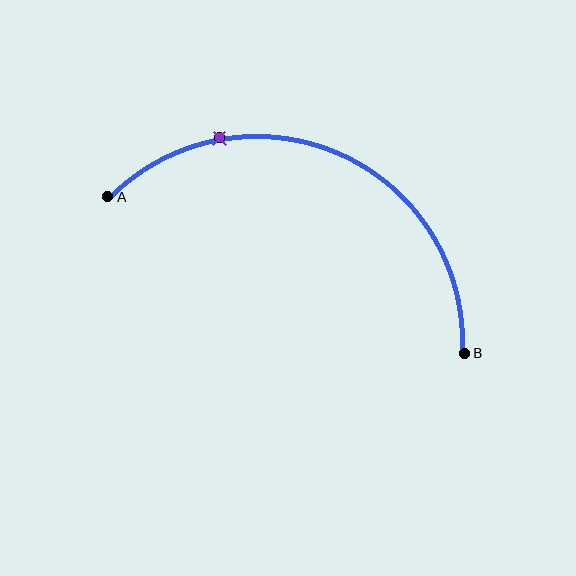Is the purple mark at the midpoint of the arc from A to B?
No. The purple mark lies on the arc but is closer to endpoint A. The arc midpoint would be at the point on the curve equidistant along the arc from both A and B.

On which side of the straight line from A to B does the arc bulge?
The arc bulges above the straight line connecting A and B.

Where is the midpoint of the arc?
The arc midpoint is the point on the curve farthest from the straight line joining A and B. It sits above that line.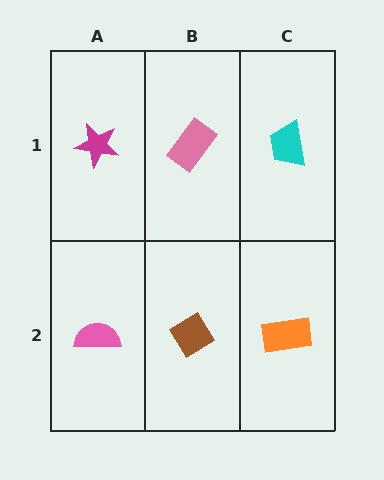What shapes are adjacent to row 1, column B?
A brown diamond (row 2, column B), a magenta star (row 1, column A), a cyan trapezoid (row 1, column C).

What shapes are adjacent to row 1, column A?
A pink semicircle (row 2, column A), a pink rectangle (row 1, column B).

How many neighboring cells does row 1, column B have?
3.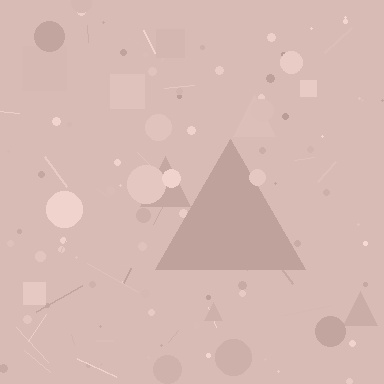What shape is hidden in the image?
A triangle is hidden in the image.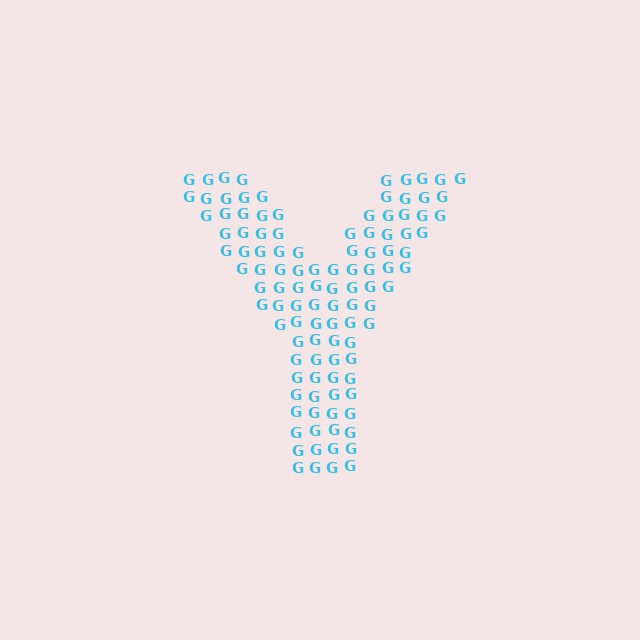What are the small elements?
The small elements are letter G's.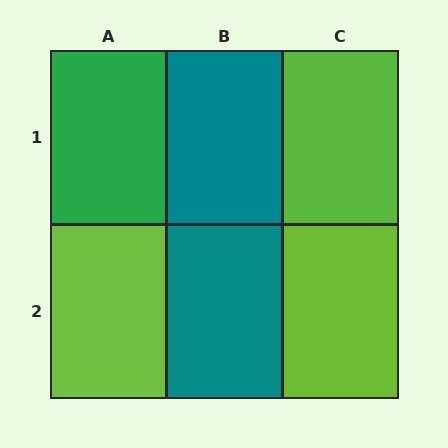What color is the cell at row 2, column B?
Teal.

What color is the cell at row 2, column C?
Lime.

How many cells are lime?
3 cells are lime.